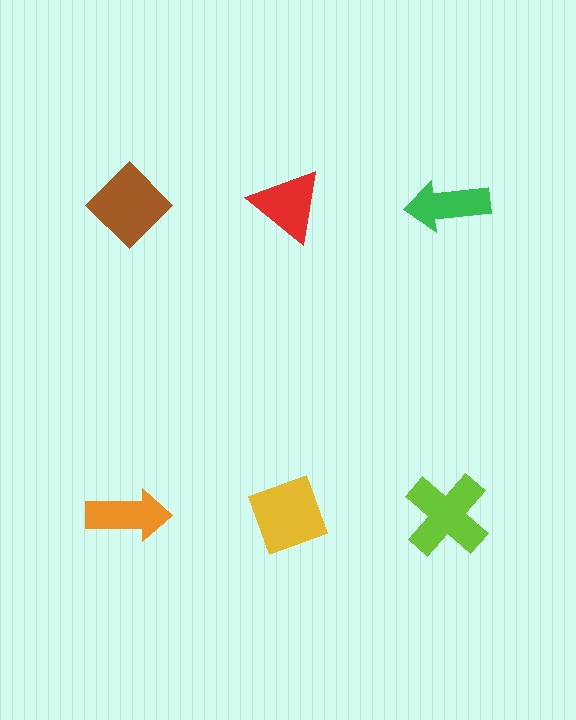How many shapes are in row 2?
3 shapes.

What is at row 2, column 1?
An orange arrow.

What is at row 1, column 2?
A red triangle.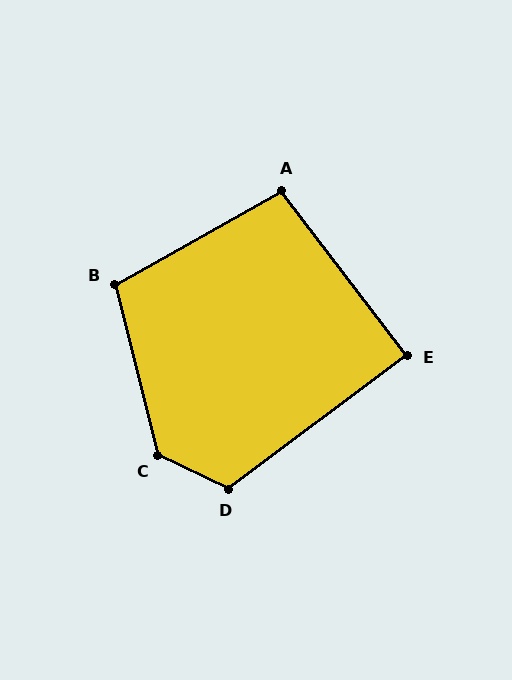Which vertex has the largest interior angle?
C, at approximately 129 degrees.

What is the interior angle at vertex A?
Approximately 98 degrees (obtuse).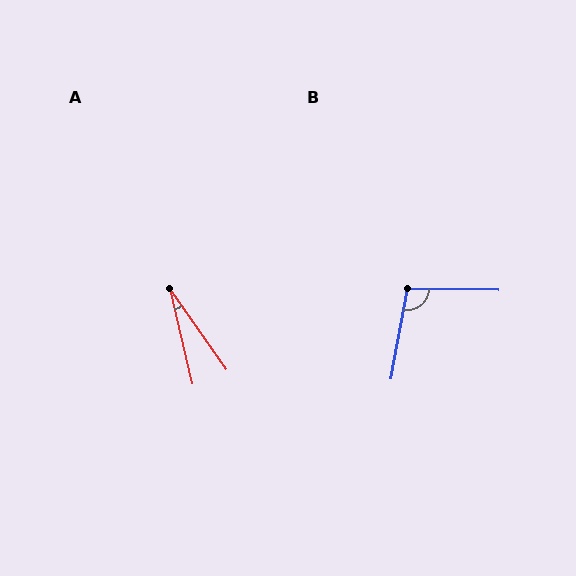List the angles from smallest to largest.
A (22°), B (99°).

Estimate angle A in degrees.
Approximately 22 degrees.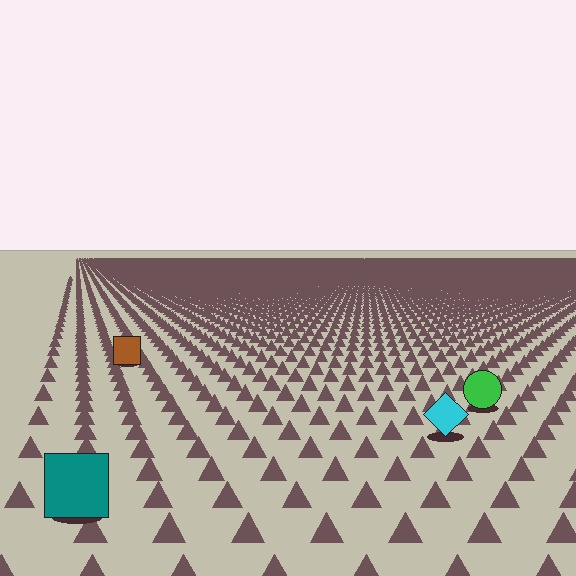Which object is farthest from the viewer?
The brown square is farthest from the viewer. It appears smaller and the ground texture around it is denser.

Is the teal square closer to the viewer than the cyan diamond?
Yes. The teal square is closer — you can tell from the texture gradient: the ground texture is coarser near it.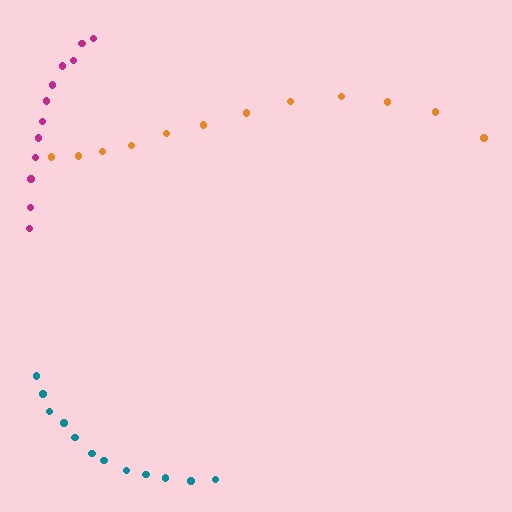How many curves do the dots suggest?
There are 3 distinct paths.